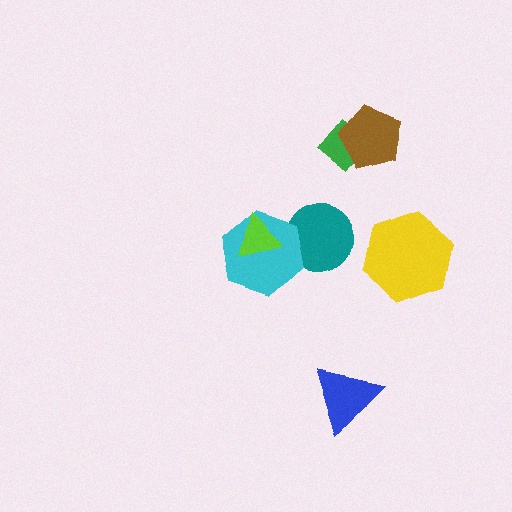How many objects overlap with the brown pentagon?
1 object overlaps with the brown pentagon.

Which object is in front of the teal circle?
The cyan hexagon is in front of the teal circle.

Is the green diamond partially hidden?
Yes, it is partially covered by another shape.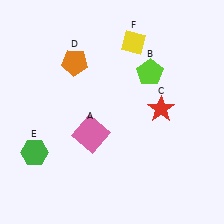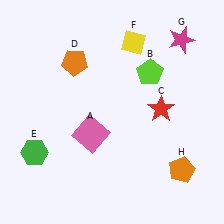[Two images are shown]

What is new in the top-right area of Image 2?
A magenta star (G) was added in the top-right area of Image 2.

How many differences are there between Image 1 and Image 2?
There are 2 differences between the two images.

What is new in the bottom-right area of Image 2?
An orange pentagon (H) was added in the bottom-right area of Image 2.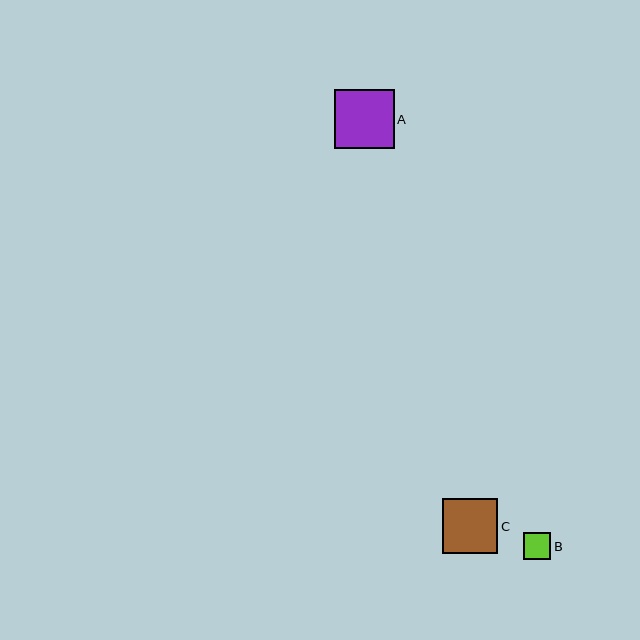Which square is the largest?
Square A is the largest with a size of approximately 59 pixels.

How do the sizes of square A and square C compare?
Square A and square C are approximately the same size.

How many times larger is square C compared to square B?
Square C is approximately 2.0 times the size of square B.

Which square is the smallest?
Square B is the smallest with a size of approximately 27 pixels.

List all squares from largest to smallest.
From largest to smallest: A, C, B.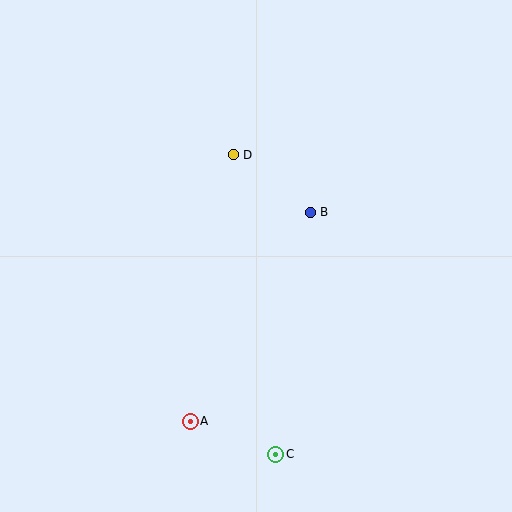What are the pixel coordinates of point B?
Point B is at (310, 212).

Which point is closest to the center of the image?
Point B at (310, 212) is closest to the center.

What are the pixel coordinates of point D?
Point D is at (233, 155).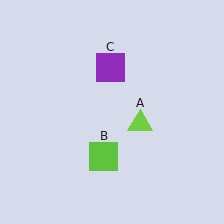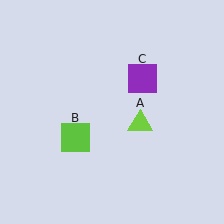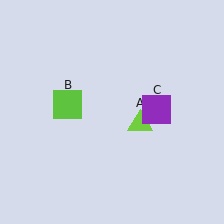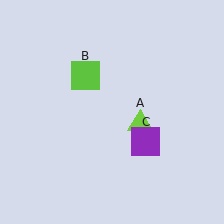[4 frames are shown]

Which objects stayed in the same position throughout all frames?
Lime triangle (object A) remained stationary.